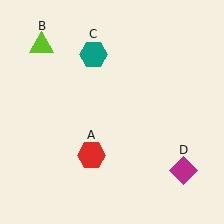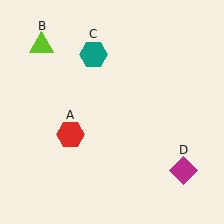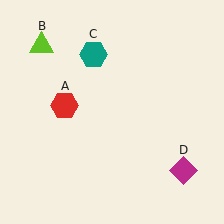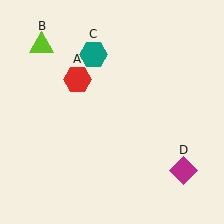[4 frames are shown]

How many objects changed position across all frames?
1 object changed position: red hexagon (object A).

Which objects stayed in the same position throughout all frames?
Lime triangle (object B) and teal hexagon (object C) and magenta diamond (object D) remained stationary.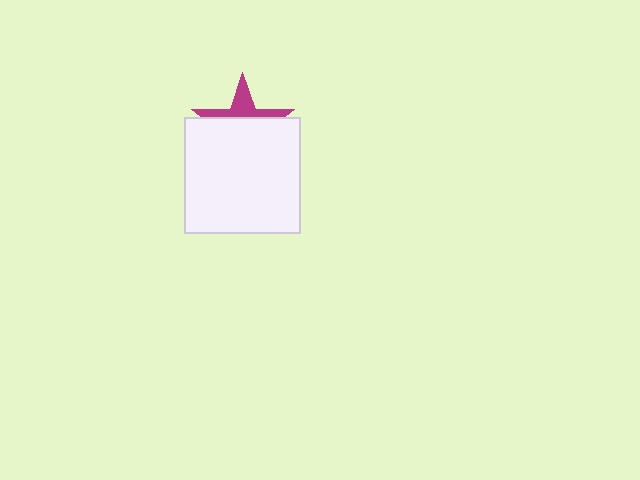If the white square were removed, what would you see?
You would see the complete magenta star.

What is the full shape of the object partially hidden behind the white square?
The partially hidden object is a magenta star.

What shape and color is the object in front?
The object in front is a white square.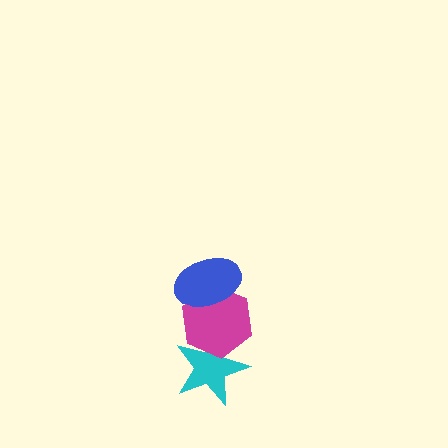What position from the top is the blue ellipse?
The blue ellipse is 1st from the top.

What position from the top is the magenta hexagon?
The magenta hexagon is 2nd from the top.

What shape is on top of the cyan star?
The magenta hexagon is on top of the cyan star.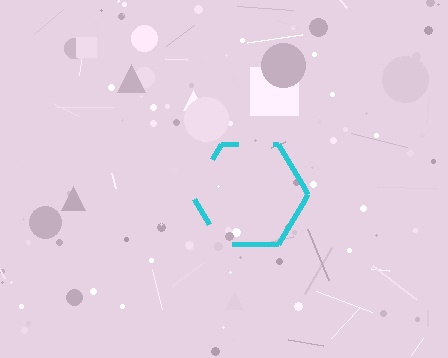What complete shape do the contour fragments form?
The contour fragments form a hexagon.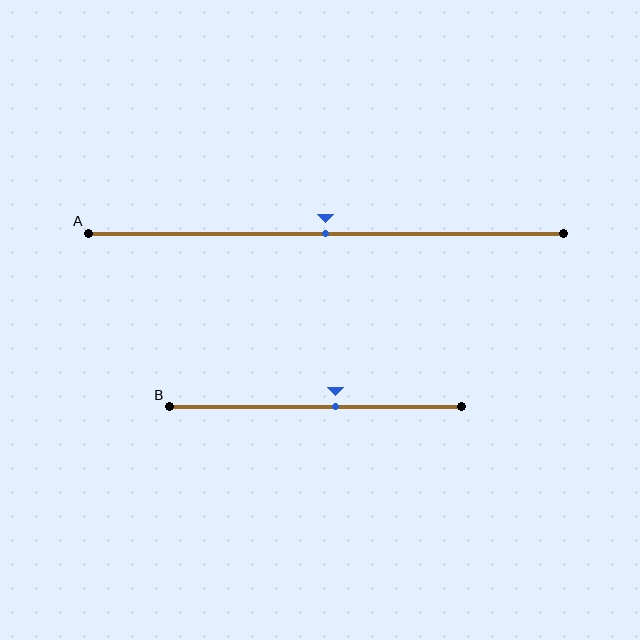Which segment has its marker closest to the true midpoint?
Segment A has its marker closest to the true midpoint.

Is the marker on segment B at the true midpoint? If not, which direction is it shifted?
No, the marker on segment B is shifted to the right by about 7% of the segment length.